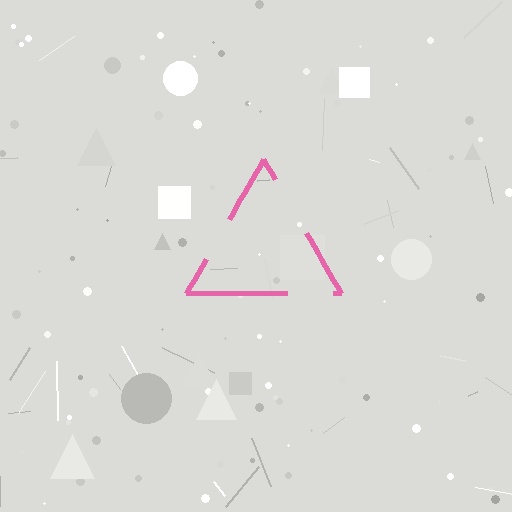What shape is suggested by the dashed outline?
The dashed outline suggests a triangle.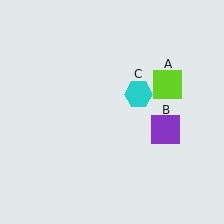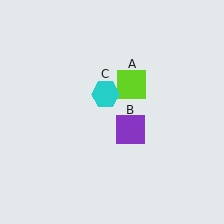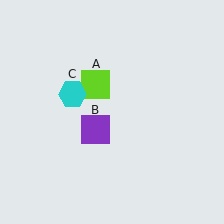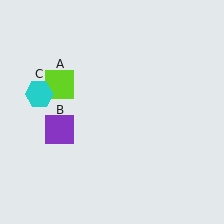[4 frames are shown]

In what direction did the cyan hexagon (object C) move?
The cyan hexagon (object C) moved left.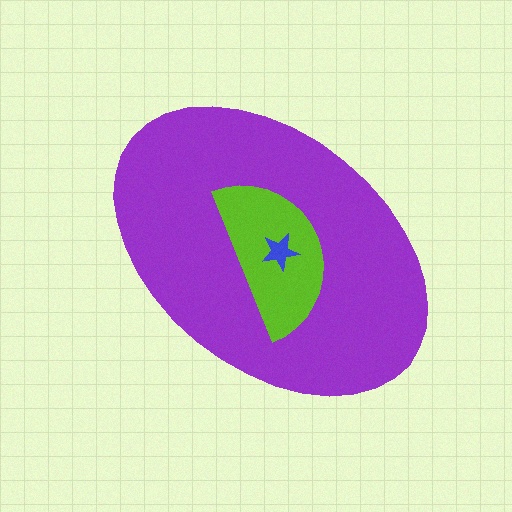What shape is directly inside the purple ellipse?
The lime semicircle.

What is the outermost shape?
The purple ellipse.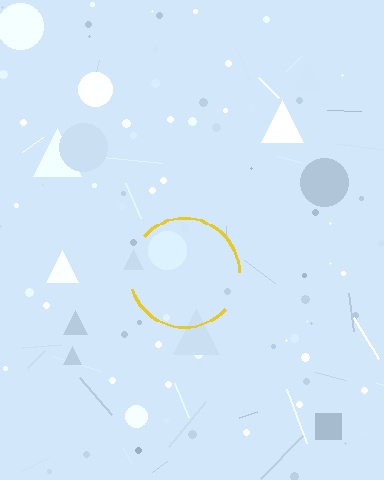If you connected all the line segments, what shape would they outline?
They would outline a circle.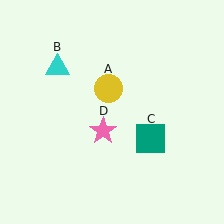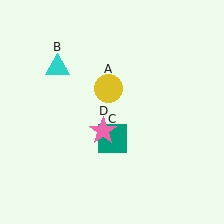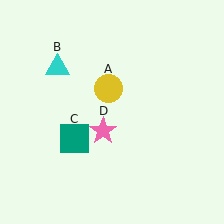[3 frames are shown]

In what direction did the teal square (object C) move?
The teal square (object C) moved left.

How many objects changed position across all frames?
1 object changed position: teal square (object C).